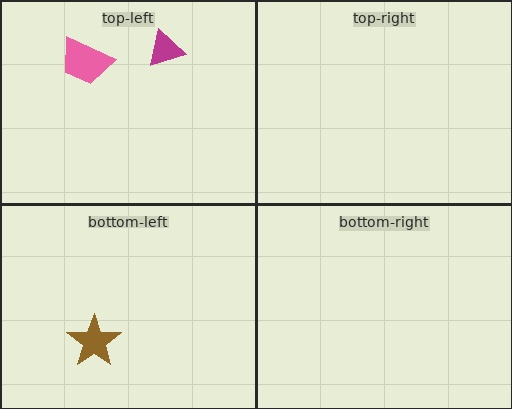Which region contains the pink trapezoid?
The top-left region.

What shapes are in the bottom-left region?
The brown star.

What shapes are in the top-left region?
The pink trapezoid, the magenta triangle.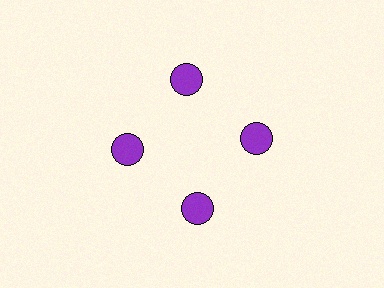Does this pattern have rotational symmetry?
Yes, this pattern has 4-fold rotational symmetry. It looks the same after rotating 90 degrees around the center.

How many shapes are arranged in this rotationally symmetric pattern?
There are 4 shapes, arranged in 4 groups of 1.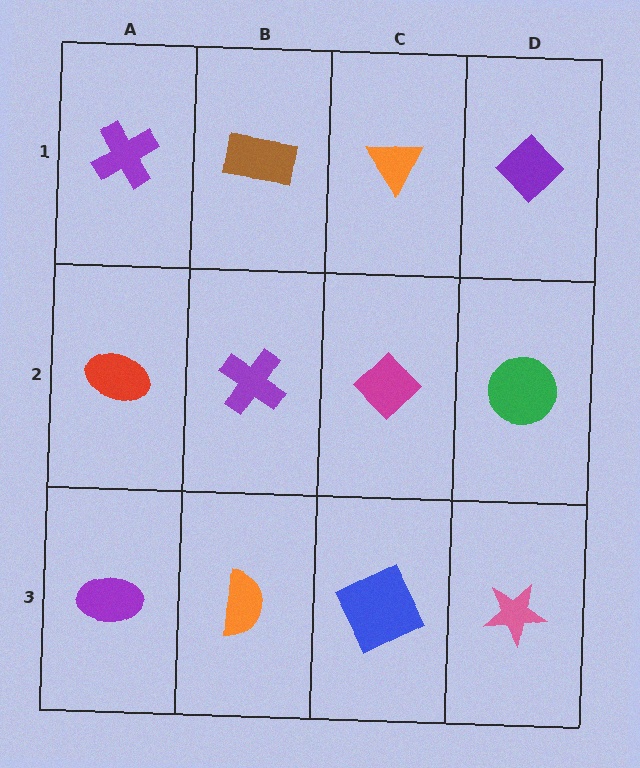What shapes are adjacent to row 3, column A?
A red ellipse (row 2, column A), an orange semicircle (row 3, column B).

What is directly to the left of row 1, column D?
An orange triangle.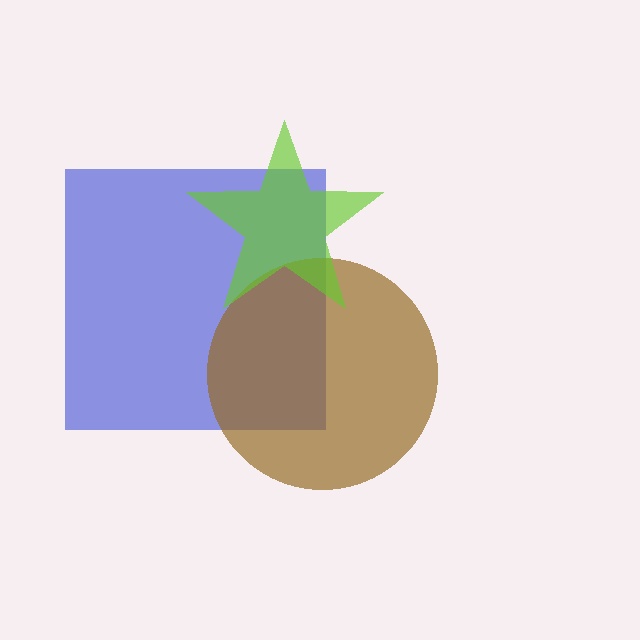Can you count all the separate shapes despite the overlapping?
Yes, there are 3 separate shapes.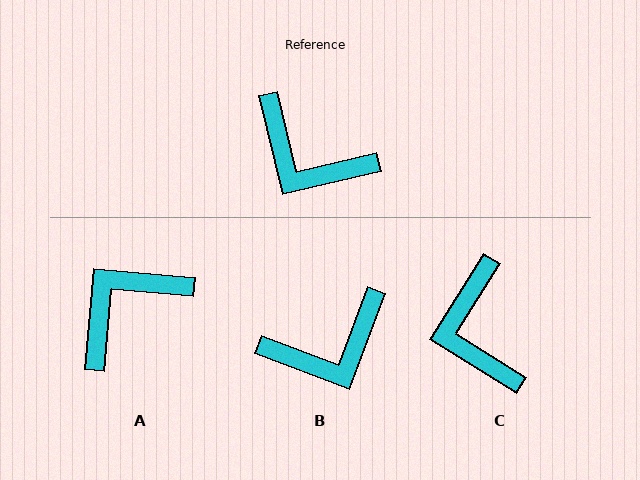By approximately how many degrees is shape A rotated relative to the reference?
Approximately 109 degrees clockwise.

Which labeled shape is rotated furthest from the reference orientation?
A, about 109 degrees away.